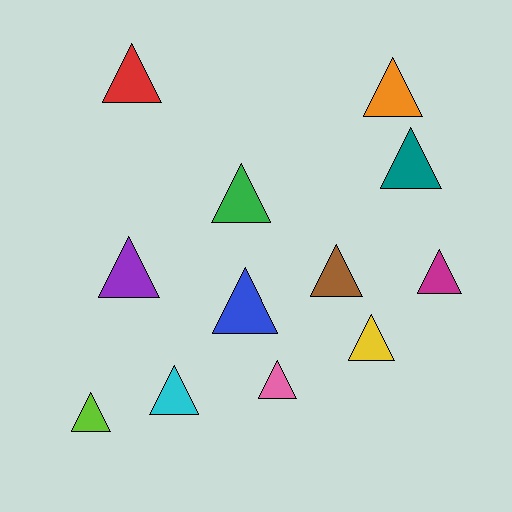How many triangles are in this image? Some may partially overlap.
There are 12 triangles.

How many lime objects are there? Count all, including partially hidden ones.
There is 1 lime object.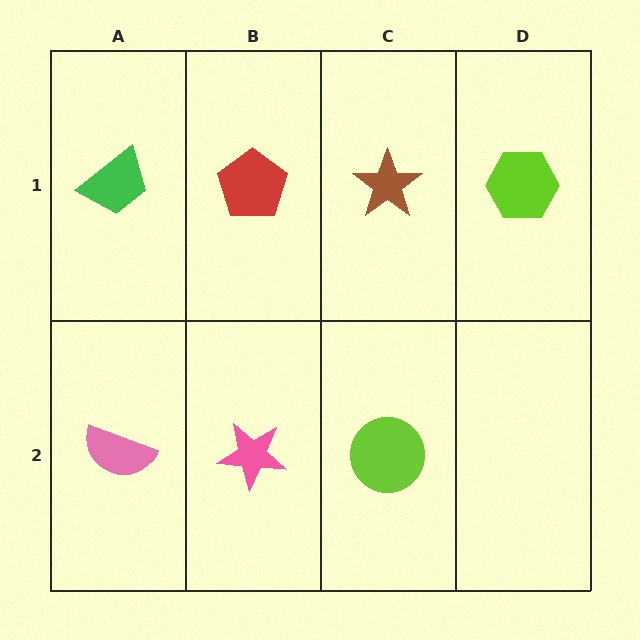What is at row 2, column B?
A pink star.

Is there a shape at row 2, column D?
No, that cell is empty.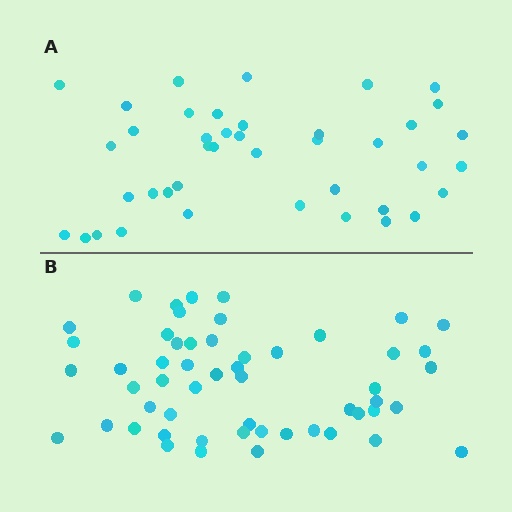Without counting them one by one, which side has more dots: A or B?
Region B (the bottom region) has more dots.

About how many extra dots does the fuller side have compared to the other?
Region B has approximately 15 more dots than region A.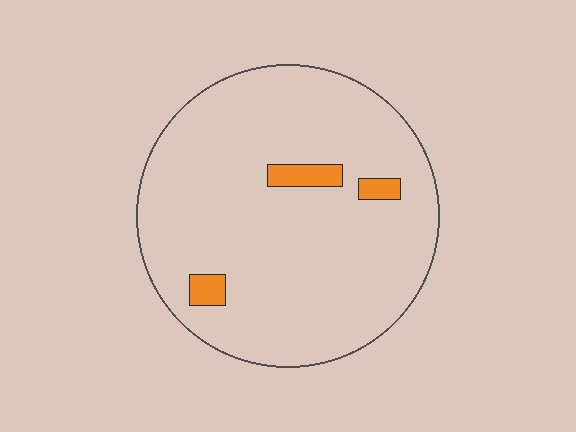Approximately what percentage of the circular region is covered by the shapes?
Approximately 5%.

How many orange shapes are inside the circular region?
3.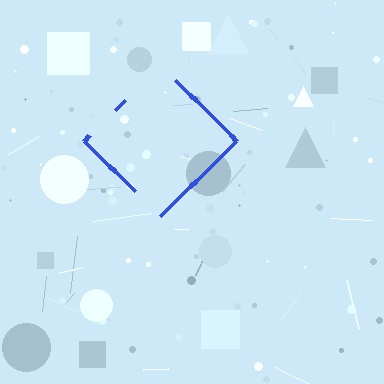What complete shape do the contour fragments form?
The contour fragments form a diamond.